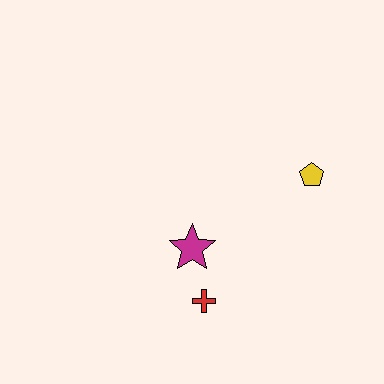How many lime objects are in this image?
There are no lime objects.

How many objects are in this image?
There are 3 objects.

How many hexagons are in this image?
There are no hexagons.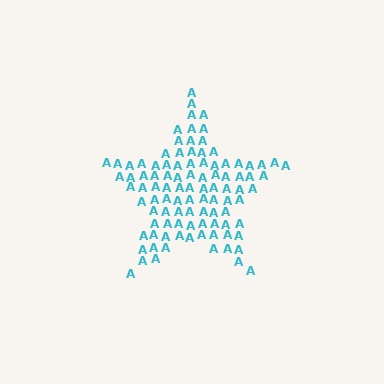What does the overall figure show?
The overall figure shows a star.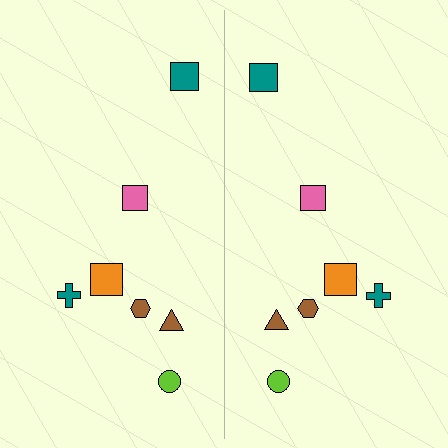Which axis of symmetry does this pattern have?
The pattern has a vertical axis of symmetry running through the center of the image.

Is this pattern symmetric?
Yes, this pattern has bilateral (reflection) symmetry.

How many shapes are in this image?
There are 14 shapes in this image.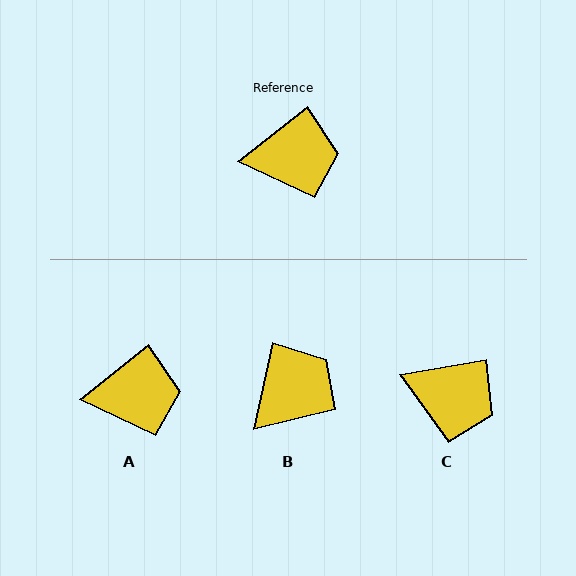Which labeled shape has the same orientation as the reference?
A.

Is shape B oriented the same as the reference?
No, it is off by about 39 degrees.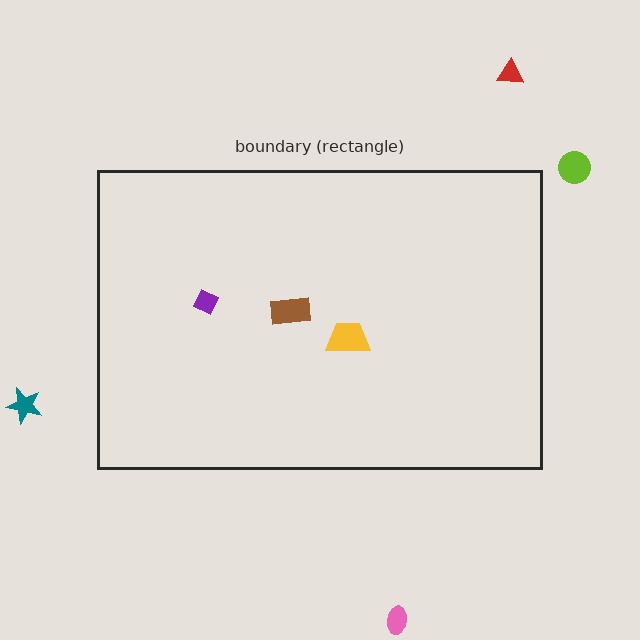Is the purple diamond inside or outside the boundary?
Inside.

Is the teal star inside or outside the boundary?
Outside.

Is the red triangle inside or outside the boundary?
Outside.